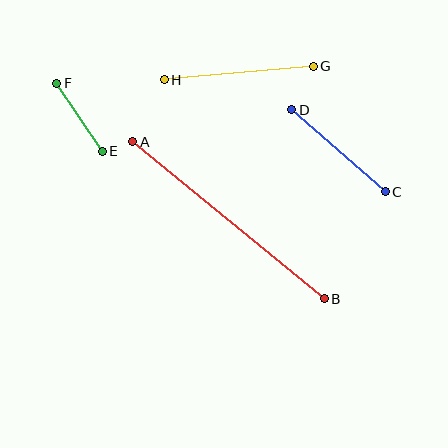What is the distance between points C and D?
The distance is approximately 125 pixels.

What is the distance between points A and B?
The distance is approximately 247 pixels.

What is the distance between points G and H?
The distance is approximately 150 pixels.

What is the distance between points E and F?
The distance is approximately 82 pixels.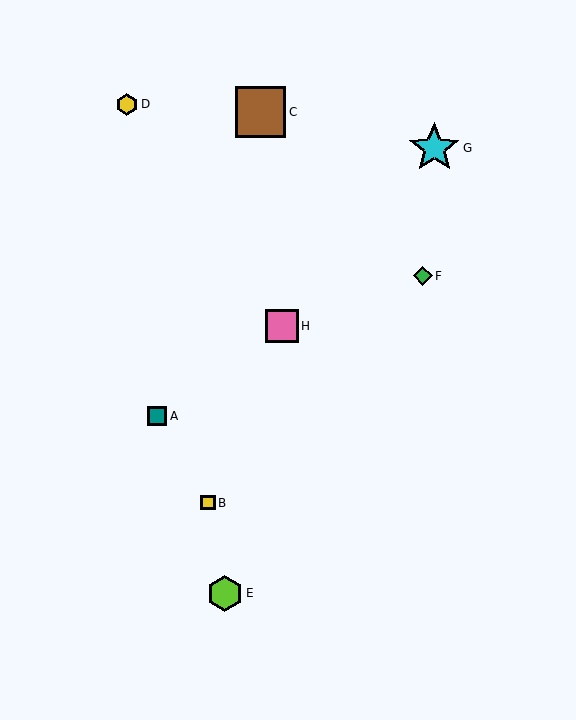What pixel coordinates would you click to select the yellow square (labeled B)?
Click at (208, 503) to select the yellow square B.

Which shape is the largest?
The cyan star (labeled G) is the largest.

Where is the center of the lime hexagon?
The center of the lime hexagon is at (225, 593).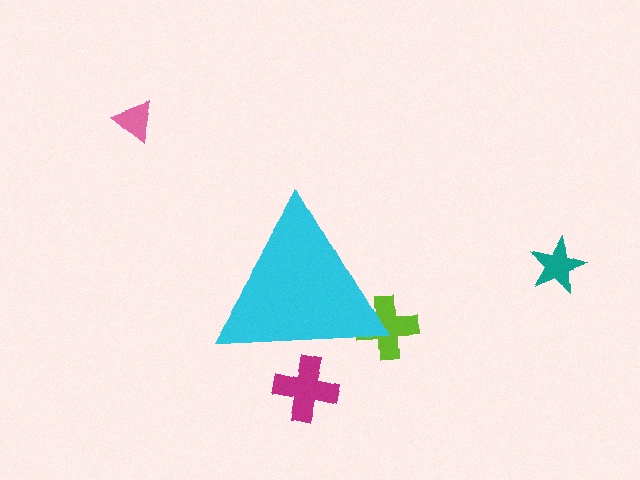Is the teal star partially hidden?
No, the teal star is fully visible.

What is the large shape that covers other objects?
A cyan triangle.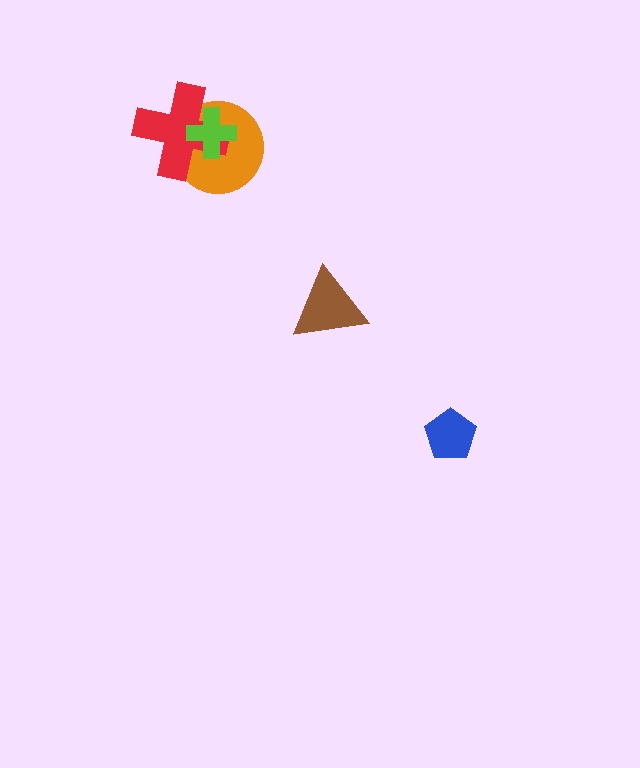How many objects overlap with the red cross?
2 objects overlap with the red cross.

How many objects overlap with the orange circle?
2 objects overlap with the orange circle.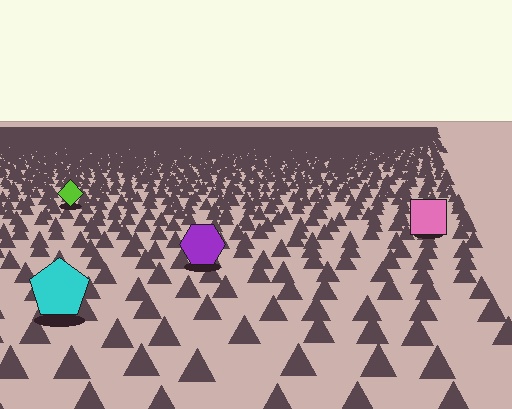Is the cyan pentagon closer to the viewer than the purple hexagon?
Yes. The cyan pentagon is closer — you can tell from the texture gradient: the ground texture is coarser near it.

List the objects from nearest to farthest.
From nearest to farthest: the cyan pentagon, the purple hexagon, the pink square, the lime diamond.